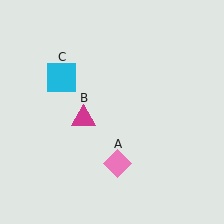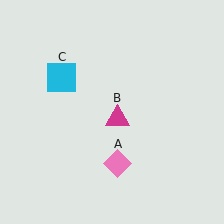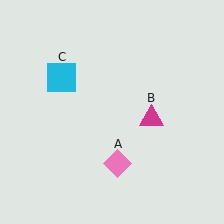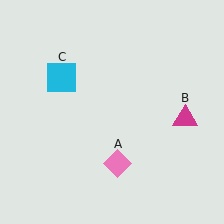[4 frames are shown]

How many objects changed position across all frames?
1 object changed position: magenta triangle (object B).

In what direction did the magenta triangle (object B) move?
The magenta triangle (object B) moved right.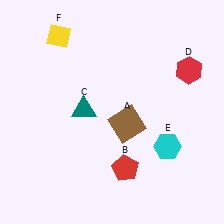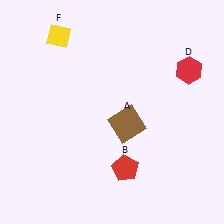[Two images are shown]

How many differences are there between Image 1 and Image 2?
There are 2 differences between the two images.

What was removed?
The teal triangle (C), the cyan hexagon (E) were removed in Image 2.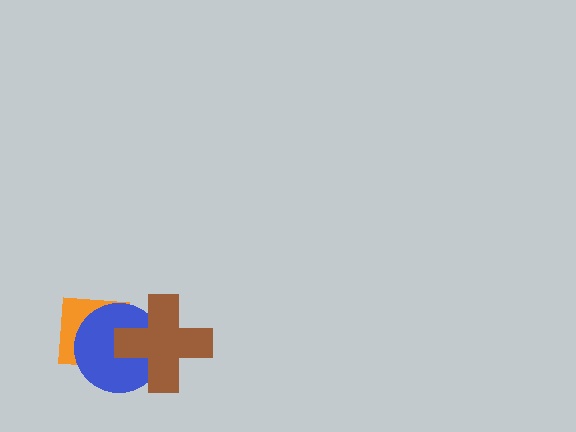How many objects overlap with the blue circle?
2 objects overlap with the blue circle.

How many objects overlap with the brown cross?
2 objects overlap with the brown cross.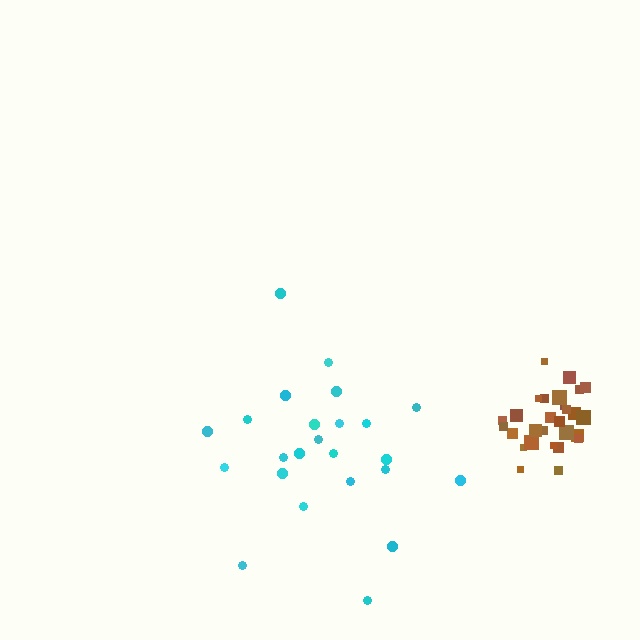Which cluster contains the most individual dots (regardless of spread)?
Brown (28).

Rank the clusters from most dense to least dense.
brown, cyan.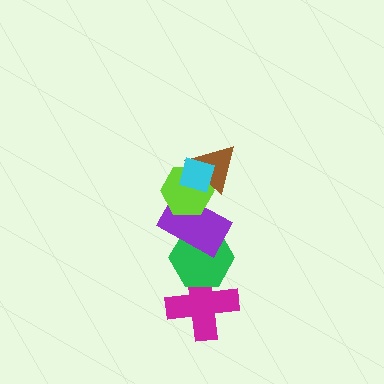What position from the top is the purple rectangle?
The purple rectangle is 4th from the top.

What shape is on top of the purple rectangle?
The lime hexagon is on top of the purple rectangle.